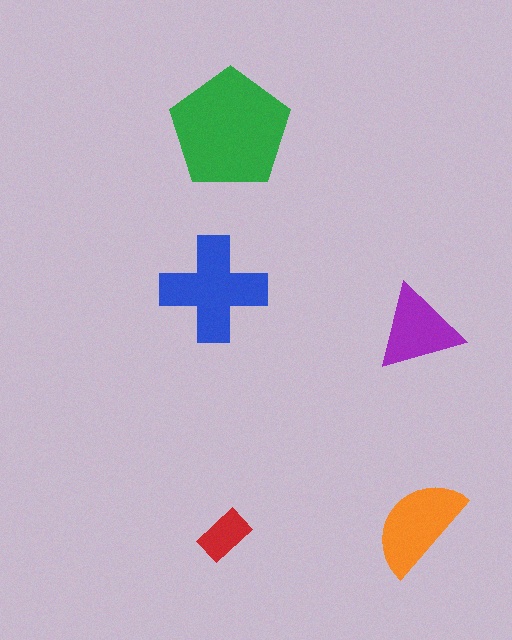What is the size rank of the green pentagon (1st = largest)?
1st.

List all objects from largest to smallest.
The green pentagon, the blue cross, the orange semicircle, the purple triangle, the red rectangle.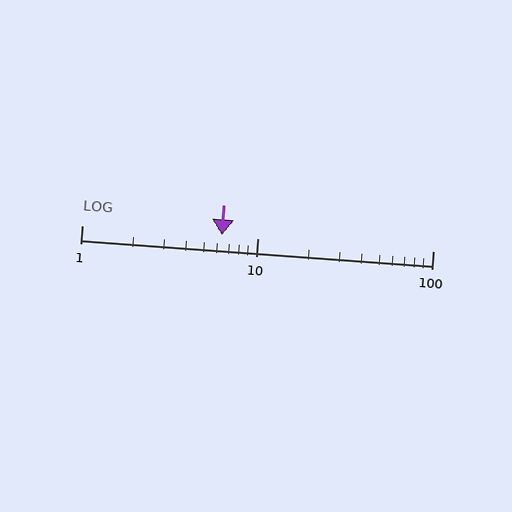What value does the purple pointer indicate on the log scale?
The pointer indicates approximately 6.3.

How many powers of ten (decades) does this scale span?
The scale spans 2 decades, from 1 to 100.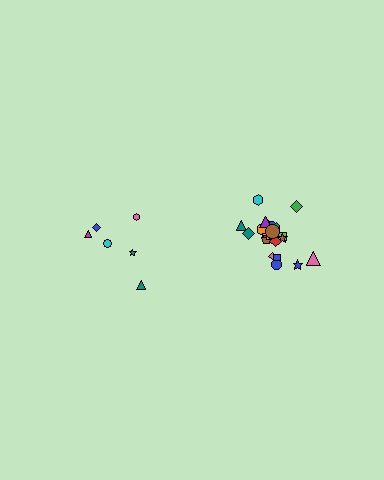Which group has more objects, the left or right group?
The right group.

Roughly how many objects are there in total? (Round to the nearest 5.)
Roughly 30 objects in total.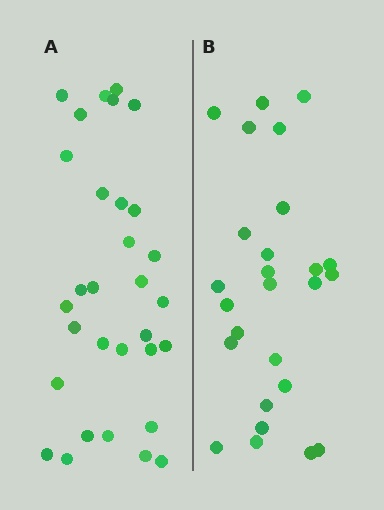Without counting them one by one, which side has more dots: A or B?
Region A (the left region) has more dots.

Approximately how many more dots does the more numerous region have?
Region A has about 5 more dots than region B.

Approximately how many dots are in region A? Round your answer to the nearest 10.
About 30 dots. (The exact count is 31, which rounds to 30.)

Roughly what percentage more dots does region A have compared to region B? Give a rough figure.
About 20% more.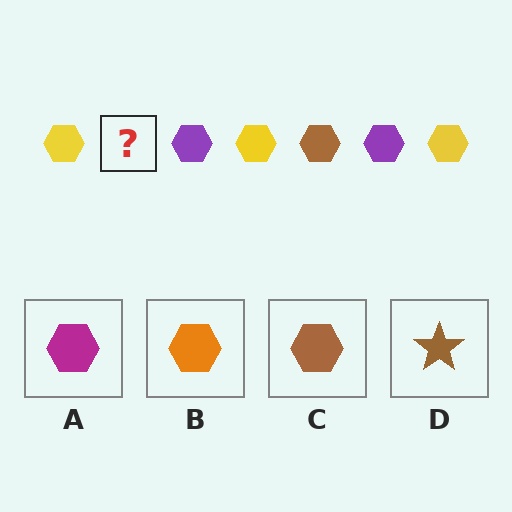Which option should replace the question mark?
Option C.